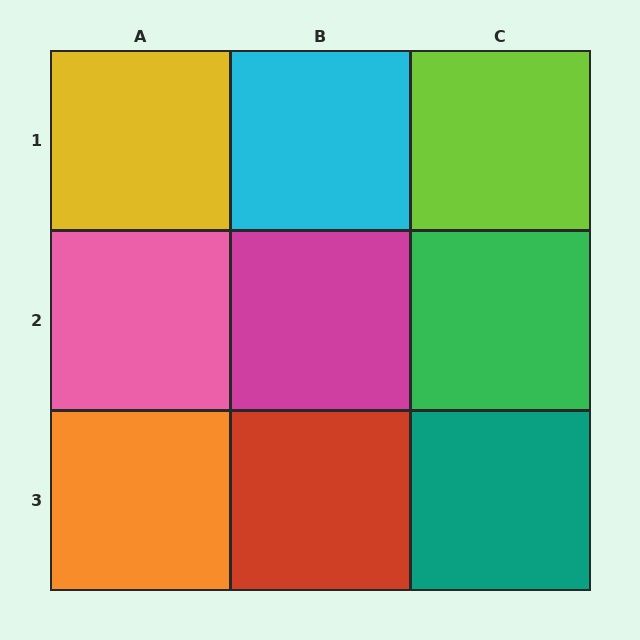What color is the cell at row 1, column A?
Yellow.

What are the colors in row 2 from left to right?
Pink, magenta, green.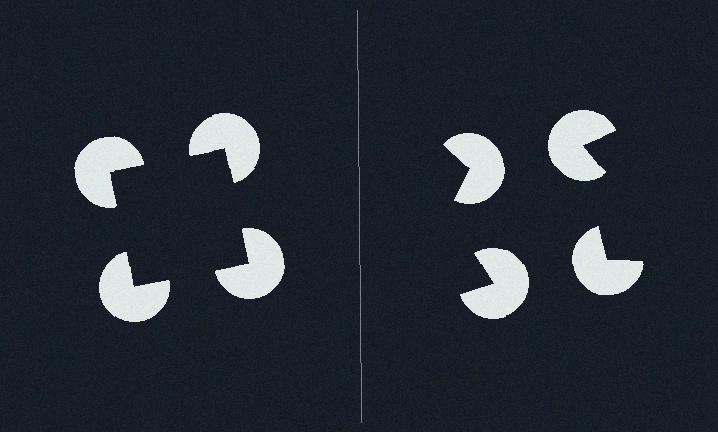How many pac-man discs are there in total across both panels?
8 — 4 on each side.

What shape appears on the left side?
An illusory square.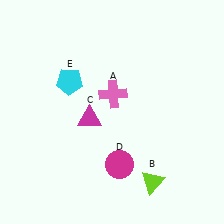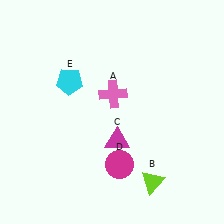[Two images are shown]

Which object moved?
The magenta triangle (C) moved right.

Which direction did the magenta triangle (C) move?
The magenta triangle (C) moved right.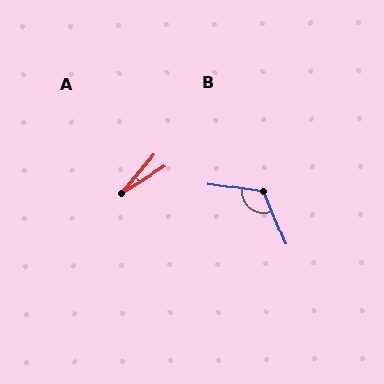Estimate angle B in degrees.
Approximately 121 degrees.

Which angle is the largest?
B, at approximately 121 degrees.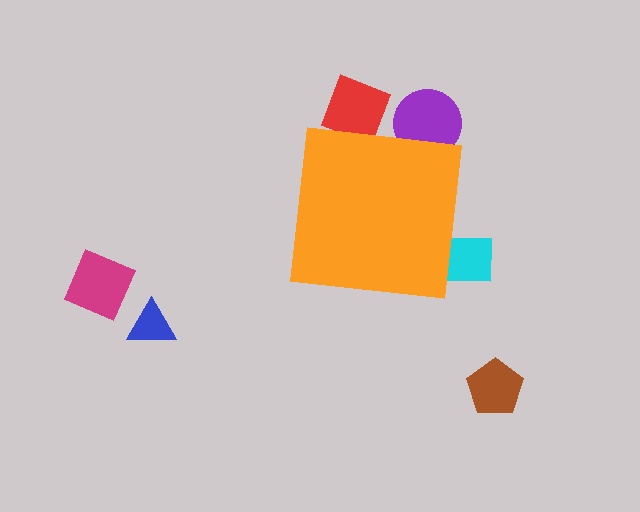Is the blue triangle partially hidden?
No, the blue triangle is fully visible.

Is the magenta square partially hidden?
No, the magenta square is fully visible.